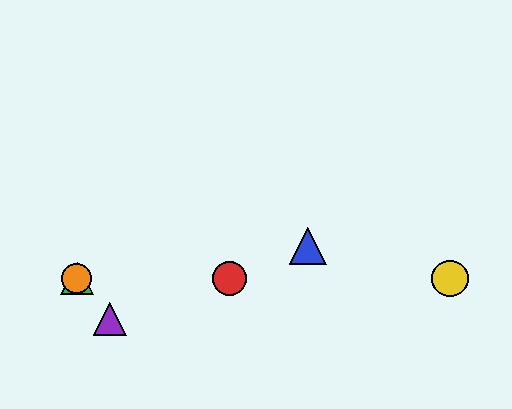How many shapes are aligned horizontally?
4 shapes (the red circle, the green triangle, the yellow circle, the orange circle) are aligned horizontally.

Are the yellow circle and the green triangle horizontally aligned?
Yes, both are at y≈279.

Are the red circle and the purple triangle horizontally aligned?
No, the red circle is at y≈279 and the purple triangle is at y≈319.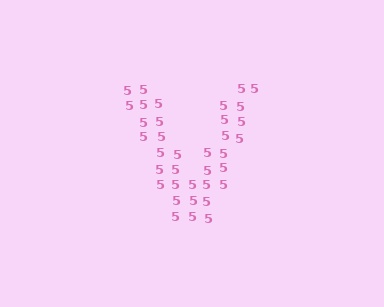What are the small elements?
The small elements are digit 5's.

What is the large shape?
The large shape is the letter V.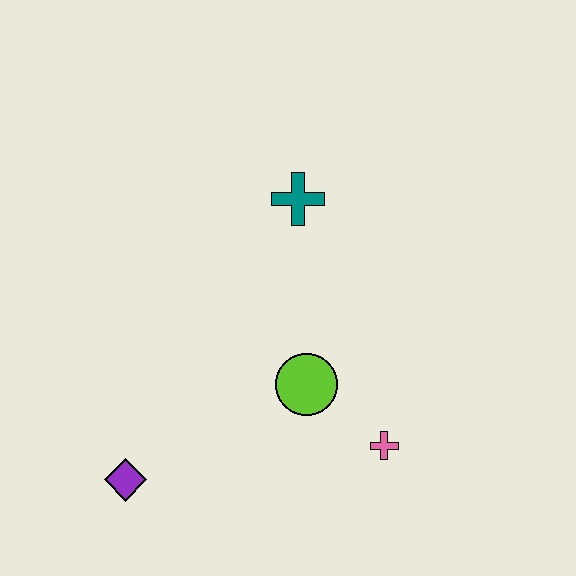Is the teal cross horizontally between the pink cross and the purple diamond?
Yes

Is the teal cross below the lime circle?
No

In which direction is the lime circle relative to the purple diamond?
The lime circle is to the right of the purple diamond.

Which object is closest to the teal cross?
The lime circle is closest to the teal cross.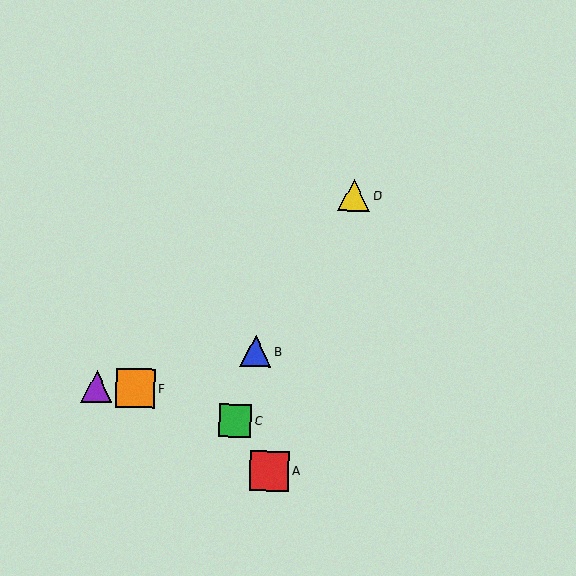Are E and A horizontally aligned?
No, E is at y≈387 and A is at y≈471.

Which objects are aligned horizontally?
Objects E, F are aligned horizontally.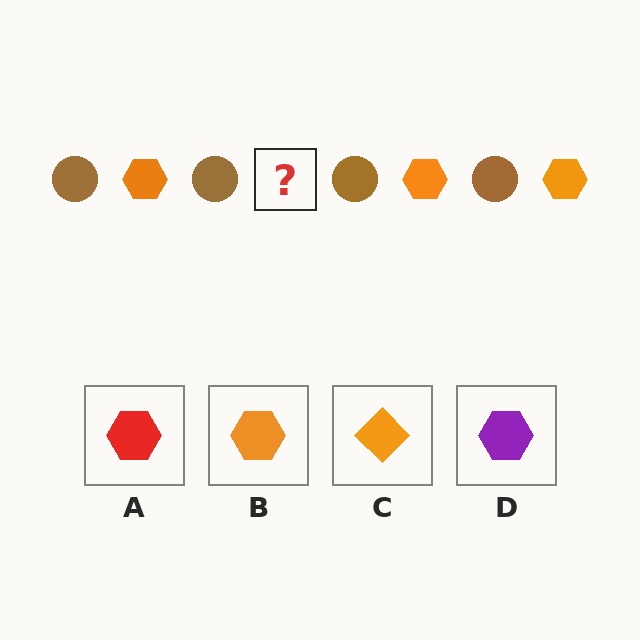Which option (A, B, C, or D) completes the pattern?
B.